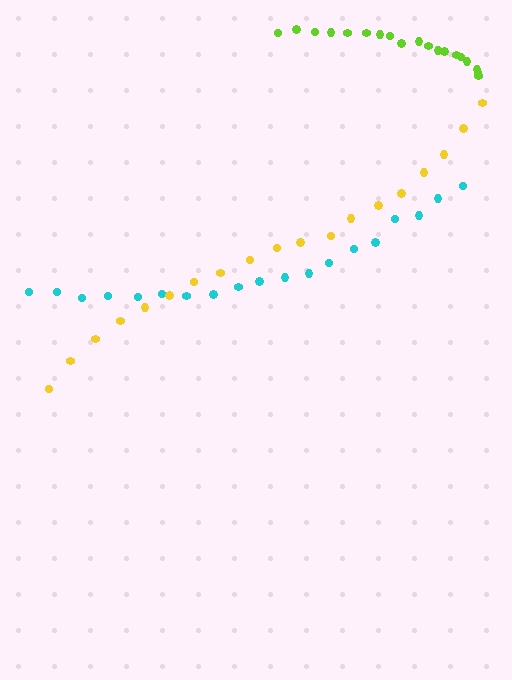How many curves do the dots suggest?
There are 3 distinct paths.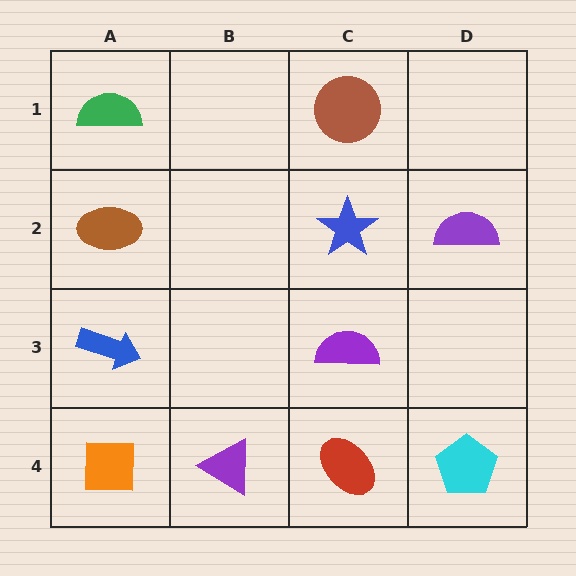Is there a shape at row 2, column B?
No, that cell is empty.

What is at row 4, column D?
A cyan pentagon.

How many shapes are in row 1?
2 shapes.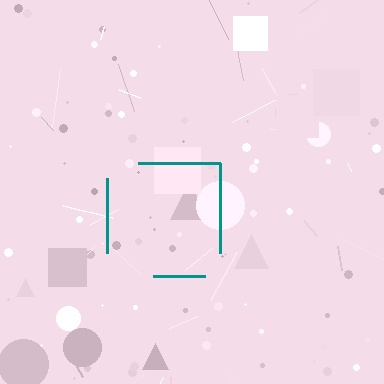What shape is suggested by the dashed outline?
The dashed outline suggests a square.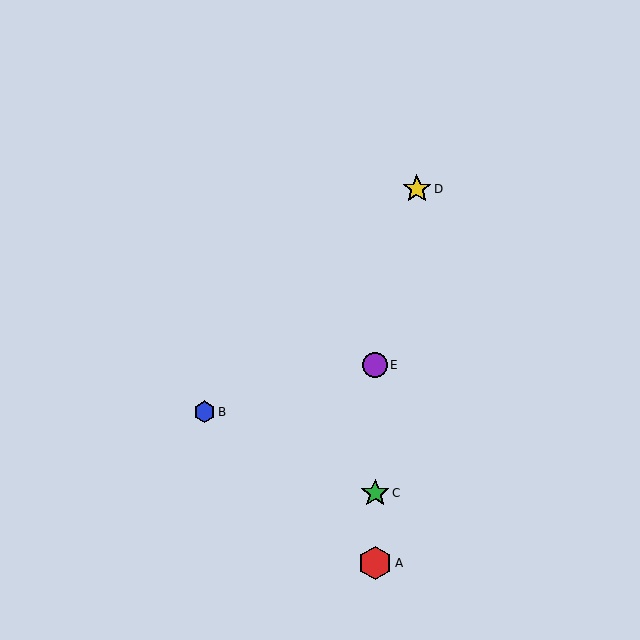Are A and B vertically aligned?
No, A is at x≈375 and B is at x≈204.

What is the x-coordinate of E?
Object E is at x≈375.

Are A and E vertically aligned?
Yes, both are at x≈375.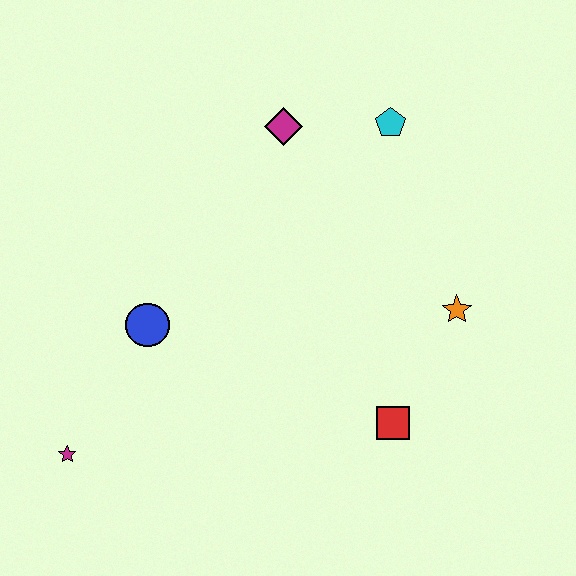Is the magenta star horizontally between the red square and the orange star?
No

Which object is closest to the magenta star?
The blue circle is closest to the magenta star.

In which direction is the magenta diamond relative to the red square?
The magenta diamond is above the red square.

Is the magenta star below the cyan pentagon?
Yes